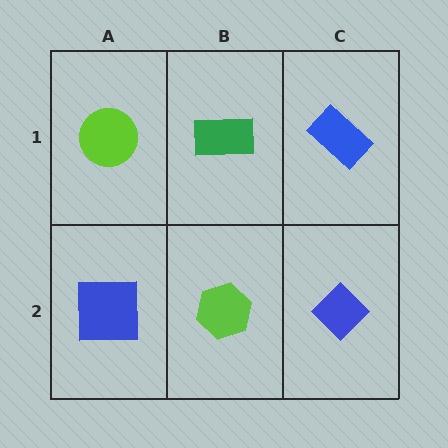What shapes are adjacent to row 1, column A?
A blue square (row 2, column A), a green rectangle (row 1, column B).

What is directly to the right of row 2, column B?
A blue diamond.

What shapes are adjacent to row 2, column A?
A lime circle (row 1, column A), a lime hexagon (row 2, column B).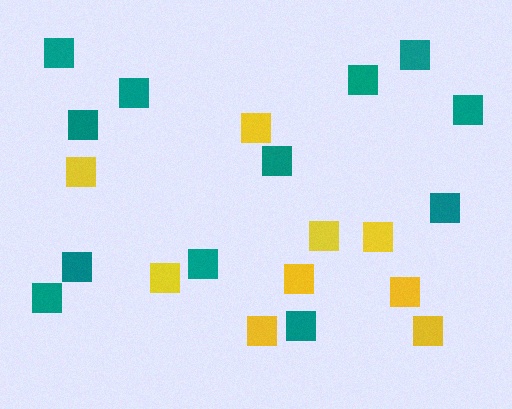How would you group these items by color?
There are 2 groups: one group of yellow squares (9) and one group of teal squares (12).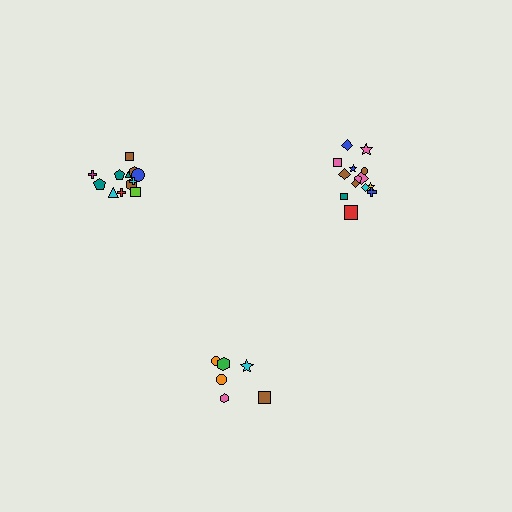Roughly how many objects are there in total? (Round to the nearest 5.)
Roughly 35 objects in total.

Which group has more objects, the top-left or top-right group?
The top-right group.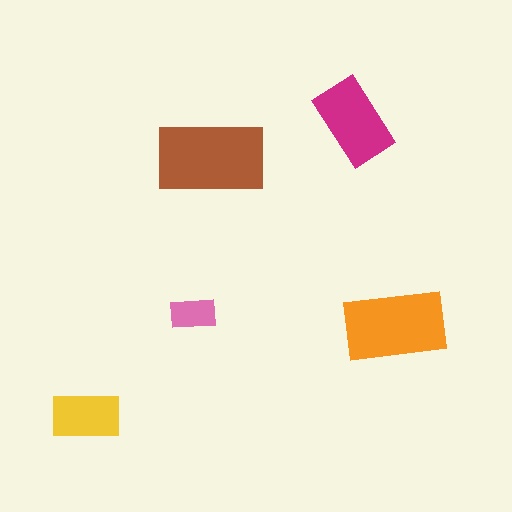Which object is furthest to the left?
The yellow rectangle is leftmost.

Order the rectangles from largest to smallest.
the brown one, the orange one, the magenta one, the yellow one, the pink one.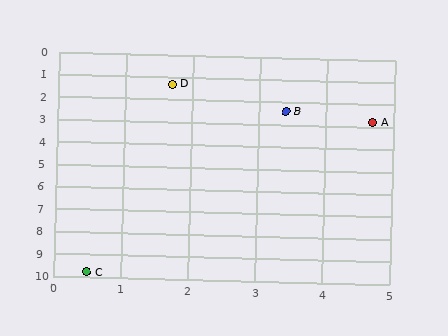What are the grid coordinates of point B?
Point B is at approximately (3.4, 2.4).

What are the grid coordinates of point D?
Point D is at approximately (1.7, 1.3).